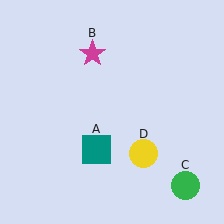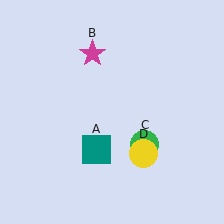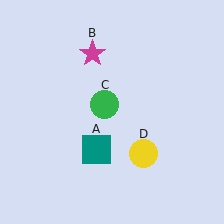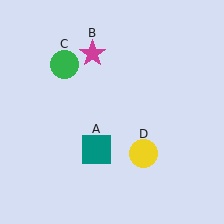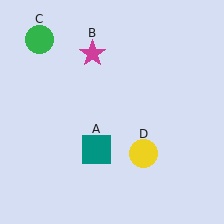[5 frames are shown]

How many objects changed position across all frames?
1 object changed position: green circle (object C).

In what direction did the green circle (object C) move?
The green circle (object C) moved up and to the left.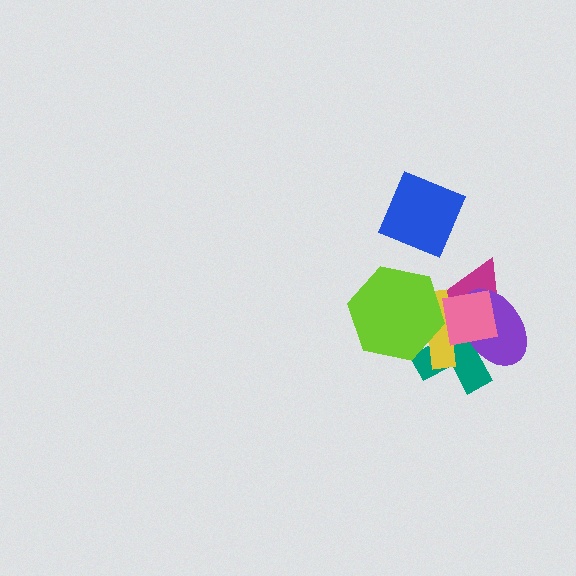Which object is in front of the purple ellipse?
The pink square is in front of the purple ellipse.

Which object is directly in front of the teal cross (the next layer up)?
The magenta triangle is directly in front of the teal cross.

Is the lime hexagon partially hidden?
No, no other shape covers it.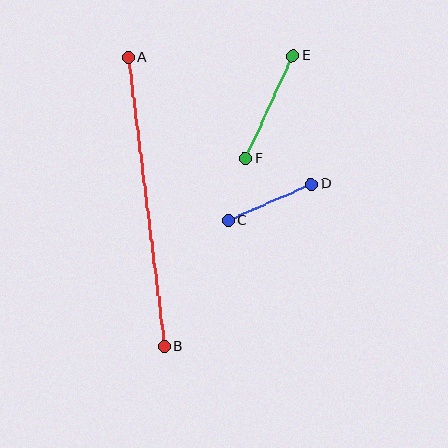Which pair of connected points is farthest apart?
Points A and B are farthest apart.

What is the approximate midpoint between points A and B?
The midpoint is at approximately (147, 202) pixels.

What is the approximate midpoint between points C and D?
The midpoint is at approximately (270, 202) pixels.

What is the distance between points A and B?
The distance is approximately 291 pixels.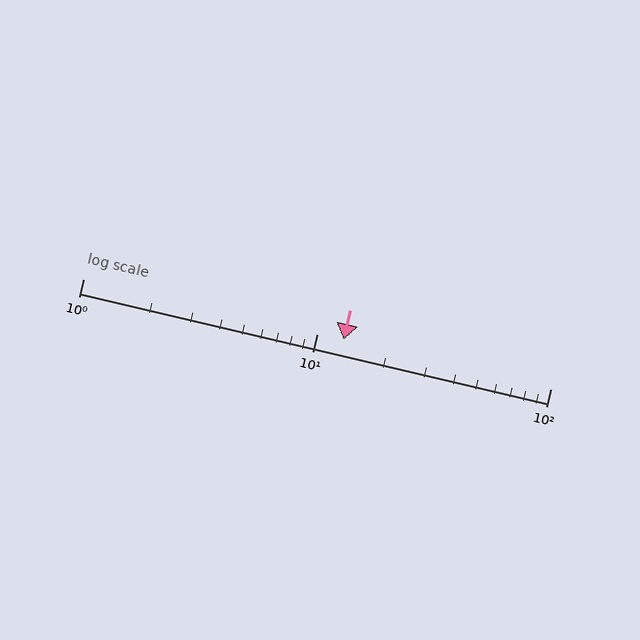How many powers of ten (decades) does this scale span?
The scale spans 2 decades, from 1 to 100.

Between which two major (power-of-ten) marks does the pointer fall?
The pointer is between 10 and 100.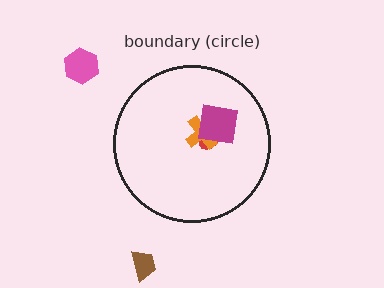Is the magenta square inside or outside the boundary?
Inside.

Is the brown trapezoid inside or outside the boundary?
Outside.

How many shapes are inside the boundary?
3 inside, 2 outside.